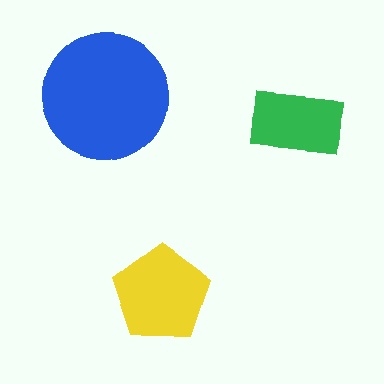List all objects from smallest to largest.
The green rectangle, the yellow pentagon, the blue circle.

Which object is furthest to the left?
The blue circle is leftmost.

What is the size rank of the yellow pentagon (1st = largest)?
2nd.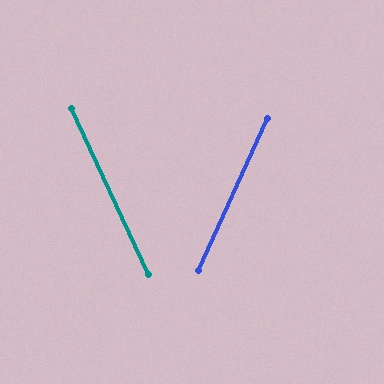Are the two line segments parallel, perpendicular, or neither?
Neither parallel nor perpendicular — they differ by about 49°.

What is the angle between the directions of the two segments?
Approximately 49 degrees.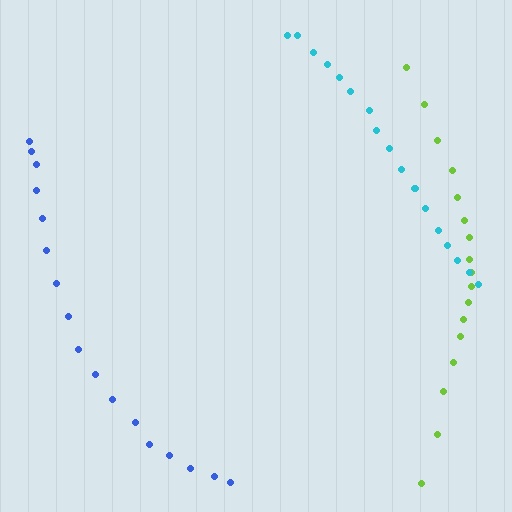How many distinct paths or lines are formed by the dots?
There are 3 distinct paths.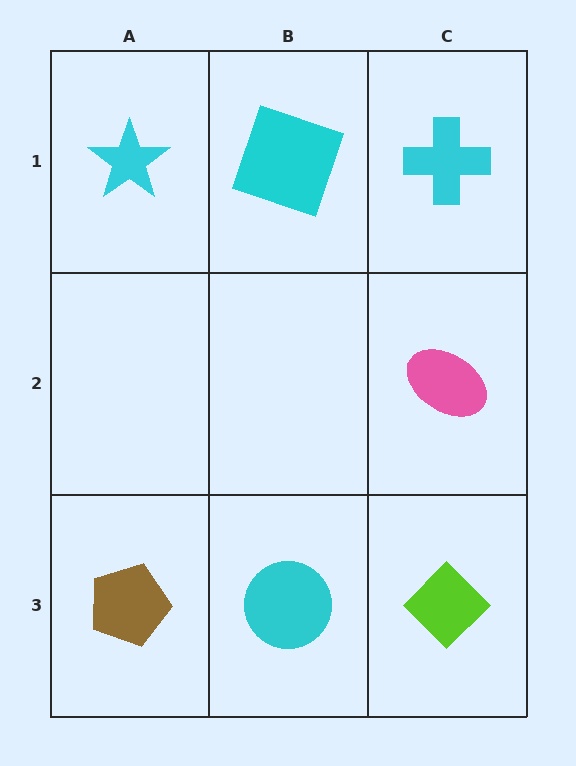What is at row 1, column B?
A cyan square.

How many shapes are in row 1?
3 shapes.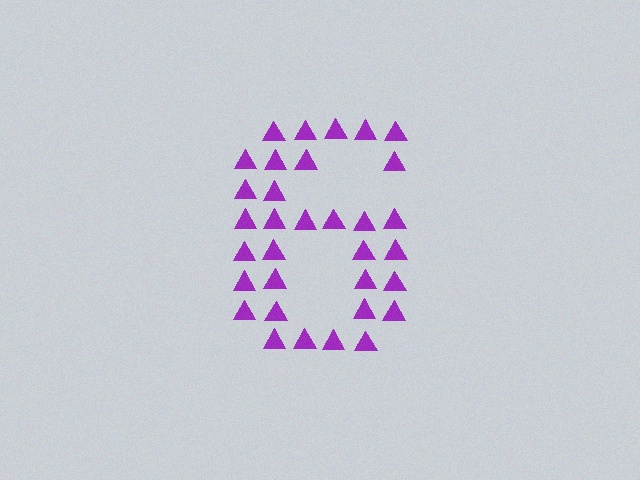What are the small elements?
The small elements are triangles.